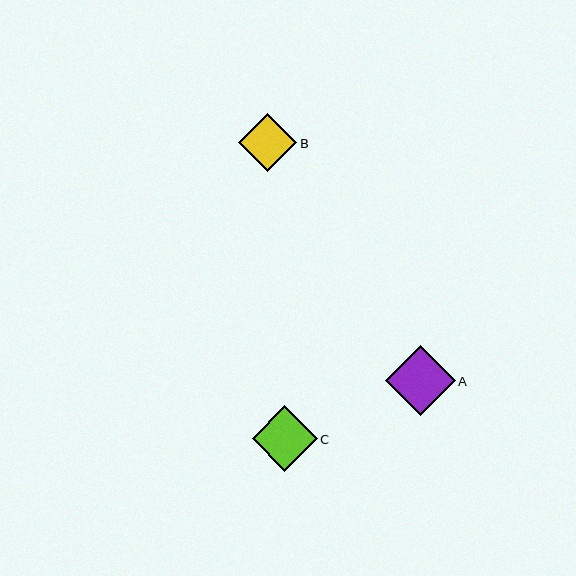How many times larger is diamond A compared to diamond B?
Diamond A is approximately 1.2 times the size of diamond B.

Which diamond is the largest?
Diamond A is the largest with a size of approximately 70 pixels.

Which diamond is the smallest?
Diamond B is the smallest with a size of approximately 58 pixels.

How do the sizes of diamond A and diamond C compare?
Diamond A and diamond C are approximately the same size.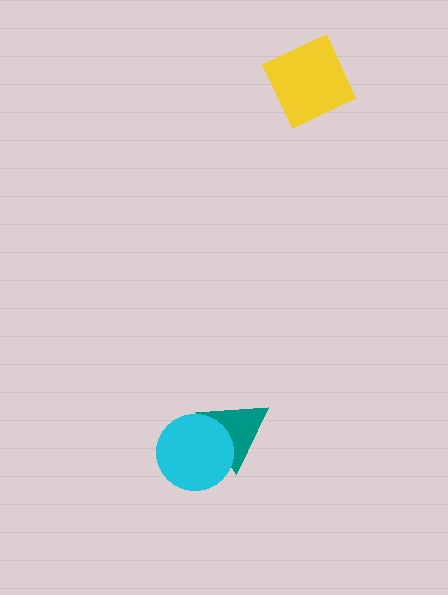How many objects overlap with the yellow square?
0 objects overlap with the yellow square.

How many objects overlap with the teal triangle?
1 object overlaps with the teal triangle.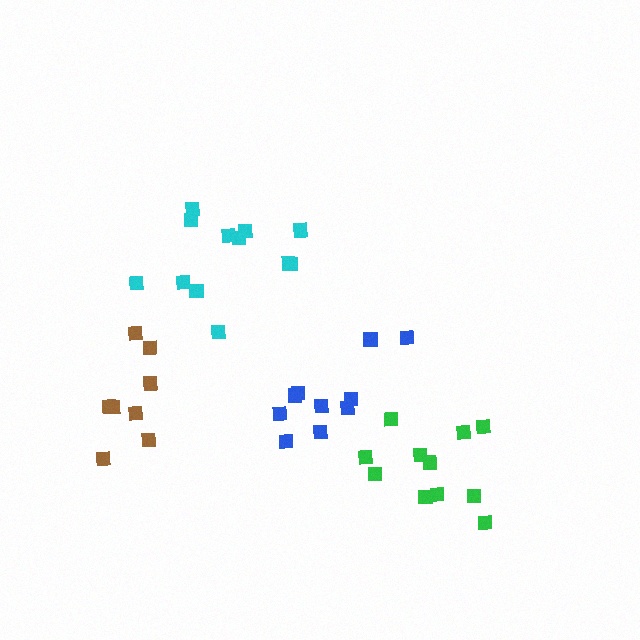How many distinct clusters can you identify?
There are 4 distinct clusters.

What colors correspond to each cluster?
The clusters are colored: green, cyan, brown, blue.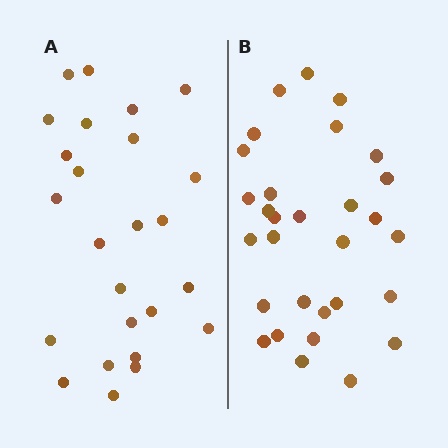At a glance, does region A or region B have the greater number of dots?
Region B (the right region) has more dots.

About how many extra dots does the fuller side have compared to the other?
Region B has about 5 more dots than region A.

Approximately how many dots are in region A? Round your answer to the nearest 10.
About 20 dots. (The exact count is 25, which rounds to 20.)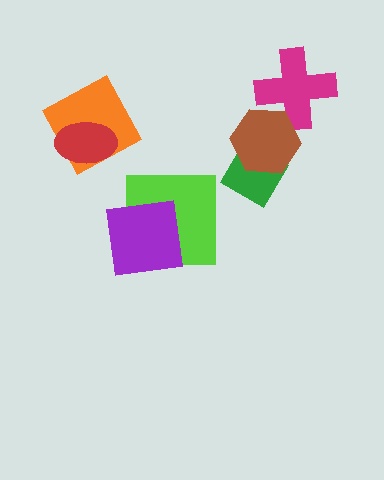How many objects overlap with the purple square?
1 object overlaps with the purple square.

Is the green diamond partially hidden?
Yes, it is partially covered by another shape.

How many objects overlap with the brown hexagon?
2 objects overlap with the brown hexagon.